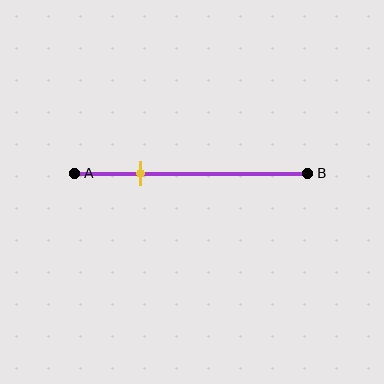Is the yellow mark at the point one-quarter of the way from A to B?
No, the mark is at about 30% from A, not at the 25% one-quarter point.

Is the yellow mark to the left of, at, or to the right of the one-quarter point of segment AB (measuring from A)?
The yellow mark is to the right of the one-quarter point of segment AB.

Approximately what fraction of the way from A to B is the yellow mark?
The yellow mark is approximately 30% of the way from A to B.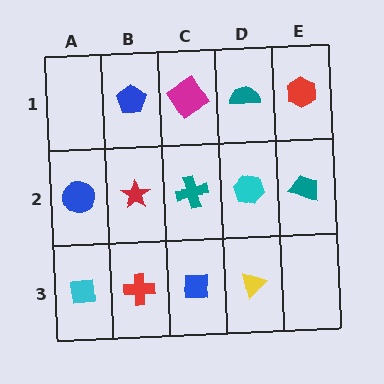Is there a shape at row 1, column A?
No, that cell is empty.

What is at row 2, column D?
A cyan hexagon.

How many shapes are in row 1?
4 shapes.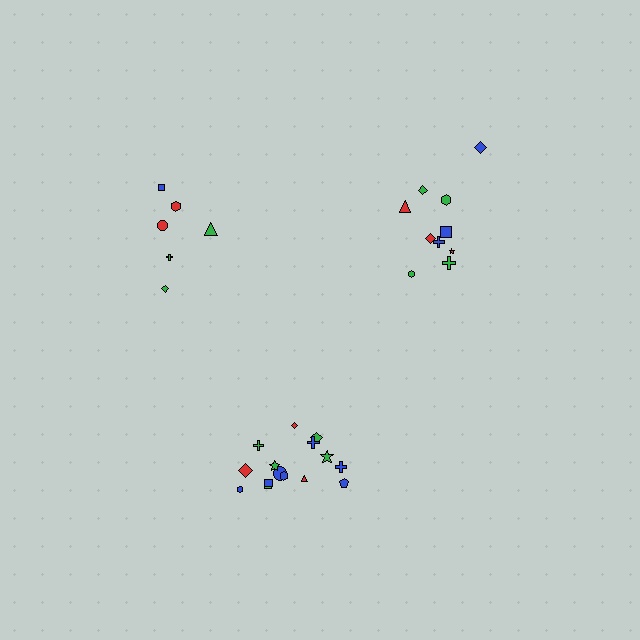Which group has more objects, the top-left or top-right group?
The top-right group.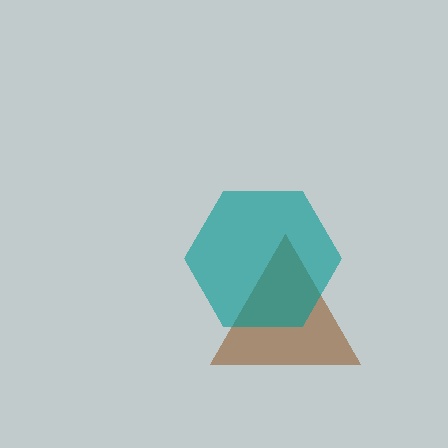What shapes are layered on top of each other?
The layered shapes are: a brown triangle, a teal hexagon.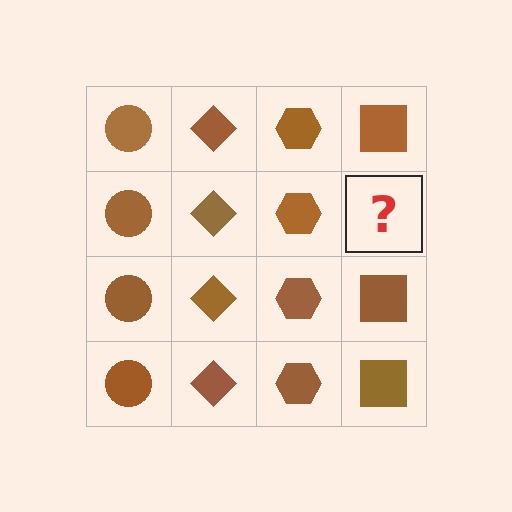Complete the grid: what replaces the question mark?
The question mark should be replaced with a brown square.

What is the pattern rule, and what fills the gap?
The rule is that each column has a consistent shape. The gap should be filled with a brown square.